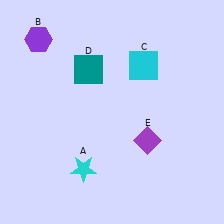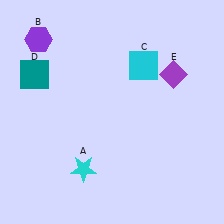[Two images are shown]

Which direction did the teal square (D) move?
The teal square (D) moved left.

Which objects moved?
The objects that moved are: the teal square (D), the purple diamond (E).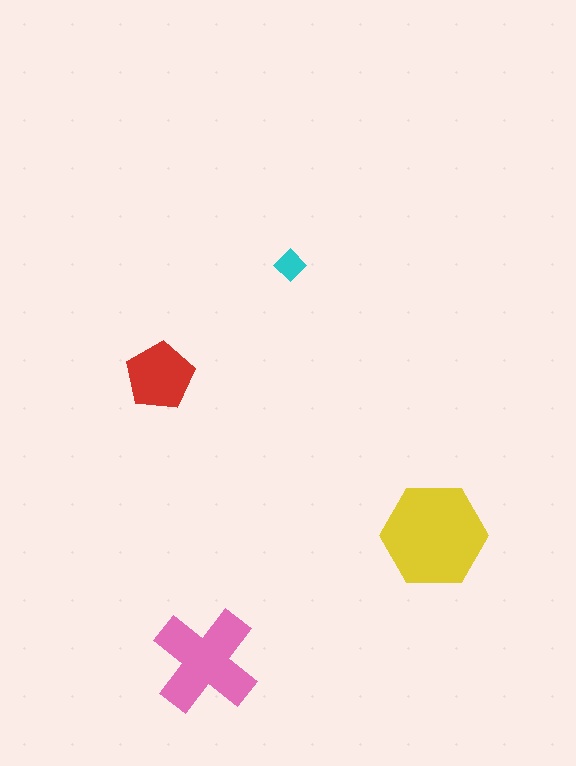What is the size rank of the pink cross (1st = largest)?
2nd.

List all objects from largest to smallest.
The yellow hexagon, the pink cross, the red pentagon, the cyan diamond.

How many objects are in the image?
There are 4 objects in the image.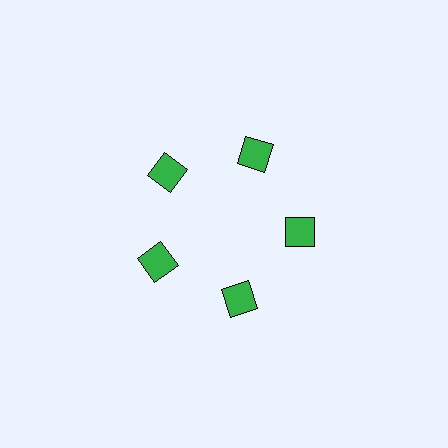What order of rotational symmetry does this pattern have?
This pattern has 5-fold rotational symmetry.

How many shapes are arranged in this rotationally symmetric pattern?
There are 5 shapes, arranged in 5 groups of 1.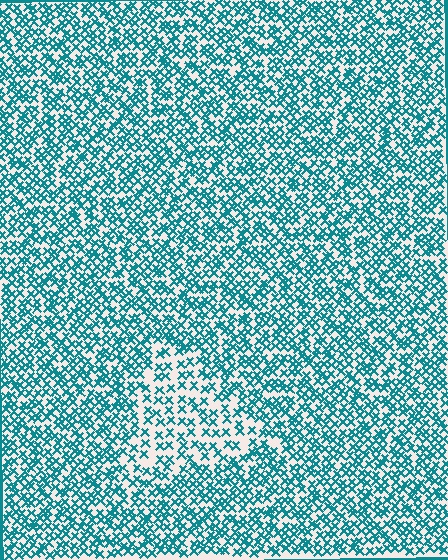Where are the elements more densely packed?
The elements are more densely packed outside the triangle boundary.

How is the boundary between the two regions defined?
The boundary is defined by a change in element density (approximately 1.9x ratio). All elements are the same color, size, and shape.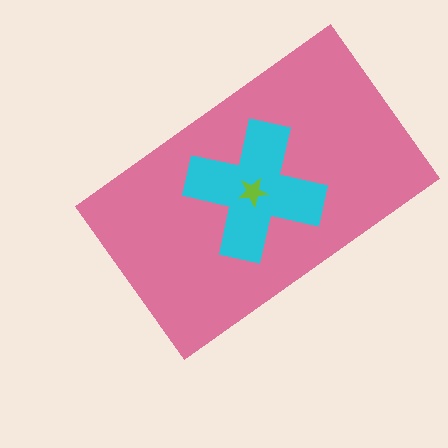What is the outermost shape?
The pink rectangle.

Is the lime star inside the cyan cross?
Yes.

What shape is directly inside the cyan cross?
The lime star.